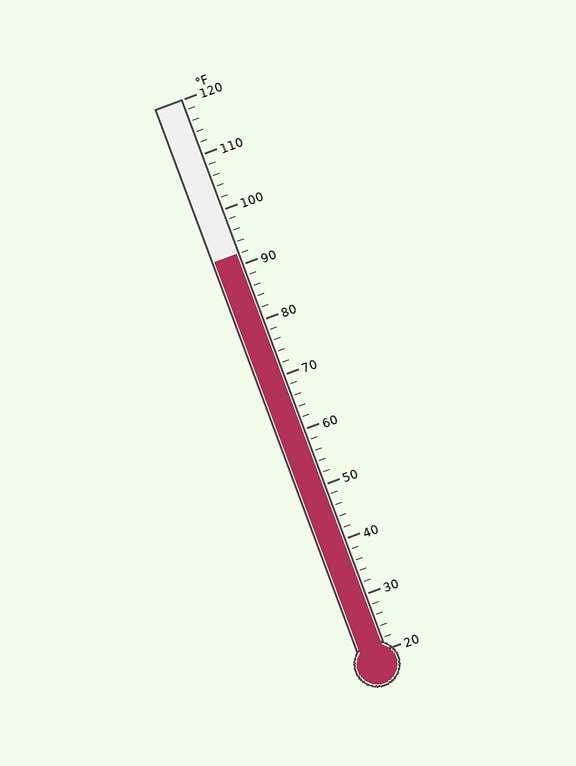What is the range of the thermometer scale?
The thermometer scale ranges from 20°F to 120°F.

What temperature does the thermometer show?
The thermometer shows approximately 92°F.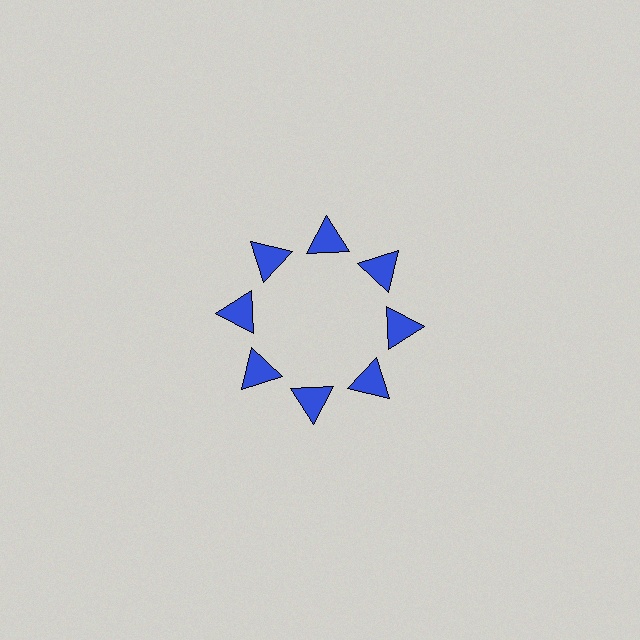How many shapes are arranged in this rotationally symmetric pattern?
There are 8 shapes, arranged in 8 groups of 1.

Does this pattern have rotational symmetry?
Yes, this pattern has 8-fold rotational symmetry. It looks the same after rotating 45 degrees around the center.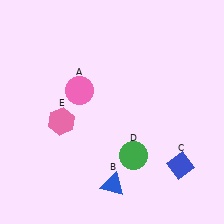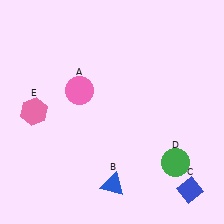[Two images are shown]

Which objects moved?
The objects that moved are: the blue diamond (C), the green circle (D), the pink hexagon (E).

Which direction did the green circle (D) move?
The green circle (D) moved right.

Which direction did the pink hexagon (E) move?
The pink hexagon (E) moved left.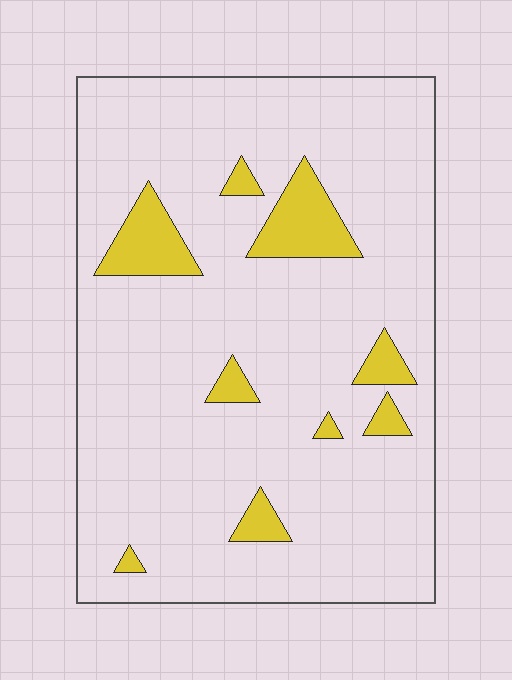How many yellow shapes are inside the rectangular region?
9.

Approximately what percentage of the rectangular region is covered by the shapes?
Approximately 10%.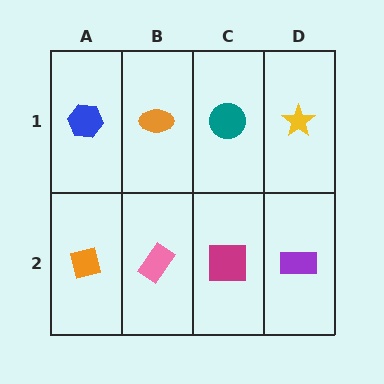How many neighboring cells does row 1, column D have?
2.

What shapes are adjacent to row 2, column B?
An orange ellipse (row 1, column B), an orange square (row 2, column A), a magenta square (row 2, column C).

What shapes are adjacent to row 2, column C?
A teal circle (row 1, column C), a pink rectangle (row 2, column B), a purple rectangle (row 2, column D).